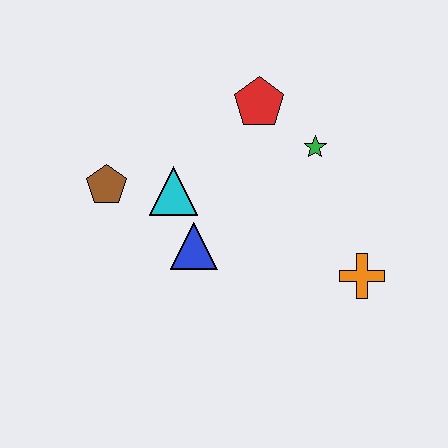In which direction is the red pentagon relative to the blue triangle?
The red pentagon is above the blue triangle.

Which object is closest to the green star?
The red pentagon is closest to the green star.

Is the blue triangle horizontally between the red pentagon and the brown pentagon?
Yes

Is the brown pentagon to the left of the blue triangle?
Yes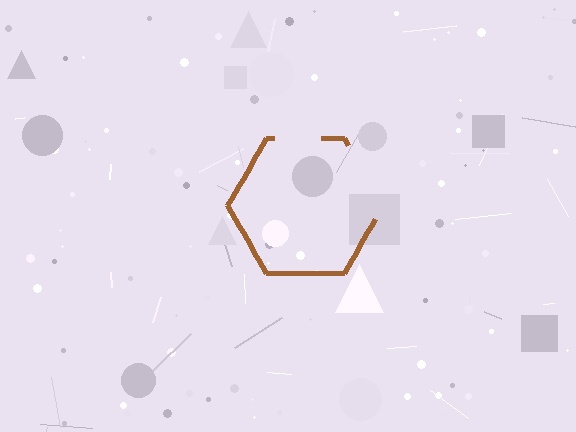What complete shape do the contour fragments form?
The contour fragments form a hexagon.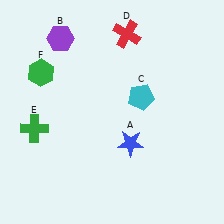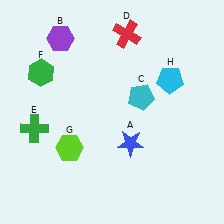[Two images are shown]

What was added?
A lime hexagon (G), a cyan pentagon (H) were added in Image 2.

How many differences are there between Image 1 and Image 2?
There are 2 differences between the two images.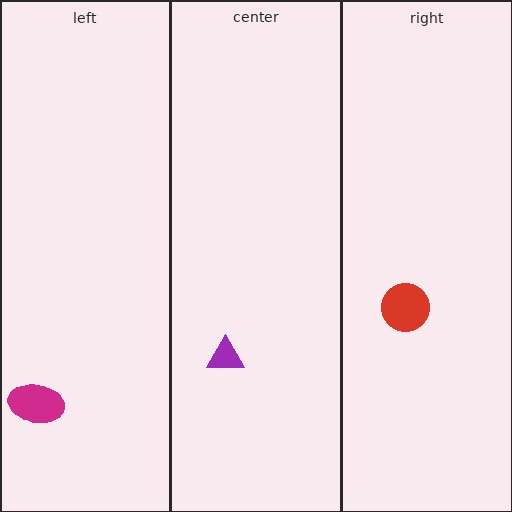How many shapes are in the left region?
1.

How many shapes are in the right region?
1.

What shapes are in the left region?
The magenta ellipse.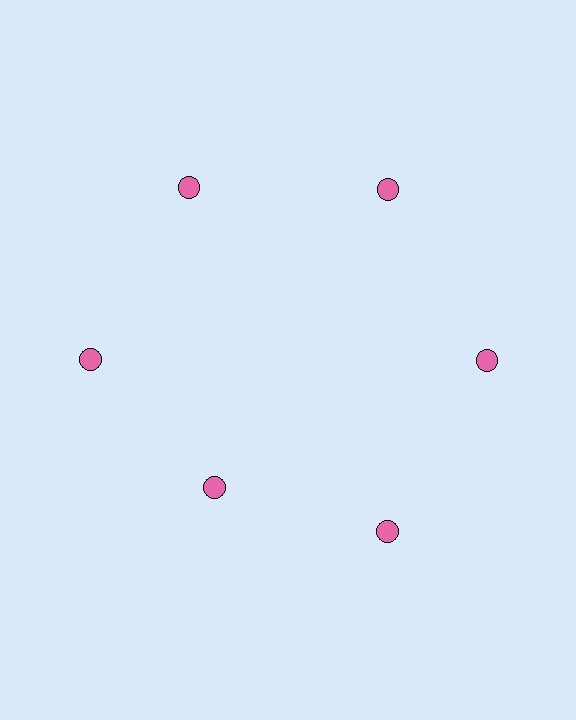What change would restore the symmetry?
The symmetry would be restored by moving it outward, back onto the ring so that all 6 circles sit at equal angles and equal distance from the center.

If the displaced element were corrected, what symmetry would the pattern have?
It would have 6-fold rotational symmetry — the pattern would map onto itself every 60 degrees.